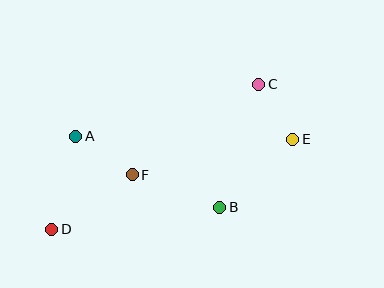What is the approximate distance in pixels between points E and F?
The distance between E and F is approximately 164 pixels.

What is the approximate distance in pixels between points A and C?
The distance between A and C is approximately 190 pixels.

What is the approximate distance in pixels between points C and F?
The distance between C and F is approximately 156 pixels.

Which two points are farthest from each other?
Points D and E are farthest from each other.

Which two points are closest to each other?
Points C and E are closest to each other.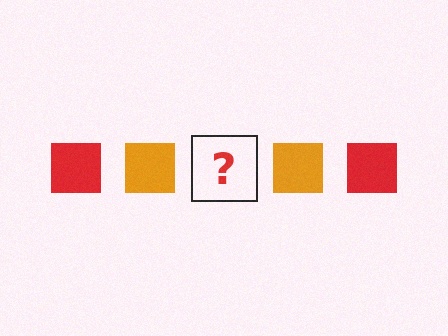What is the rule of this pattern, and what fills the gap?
The rule is that the pattern cycles through red, orange squares. The gap should be filled with a red square.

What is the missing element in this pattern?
The missing element is a red square.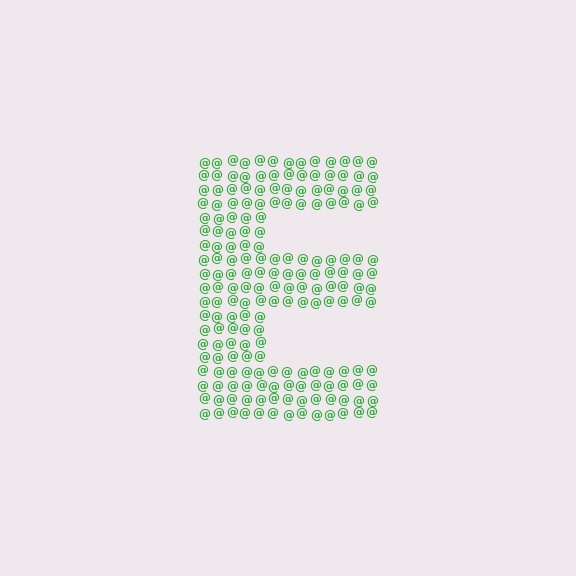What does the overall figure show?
The overall figure shows the letter E.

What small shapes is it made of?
It is made of small at signs.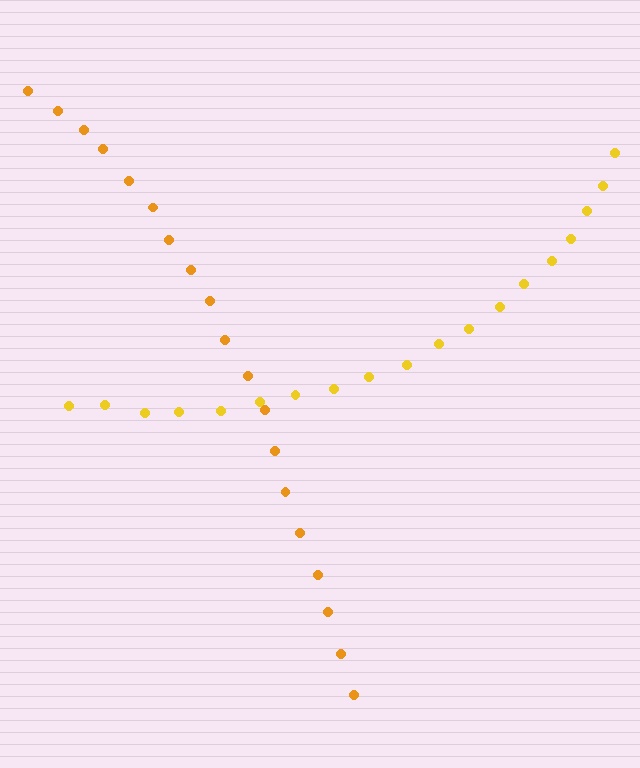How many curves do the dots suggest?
There are 2 distinct paths.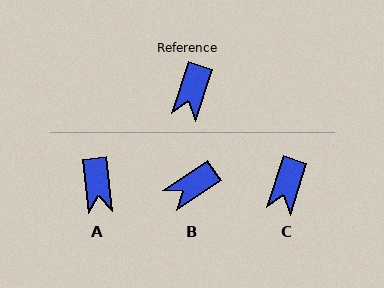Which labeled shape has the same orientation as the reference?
C.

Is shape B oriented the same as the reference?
No, it is off by about 39 degrees.